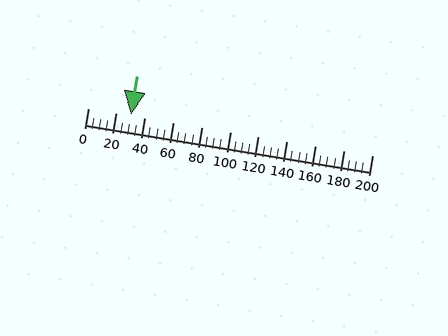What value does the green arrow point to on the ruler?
The green arrow points to approximately 30.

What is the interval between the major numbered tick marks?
The major tick marks are spaced 20 units apart.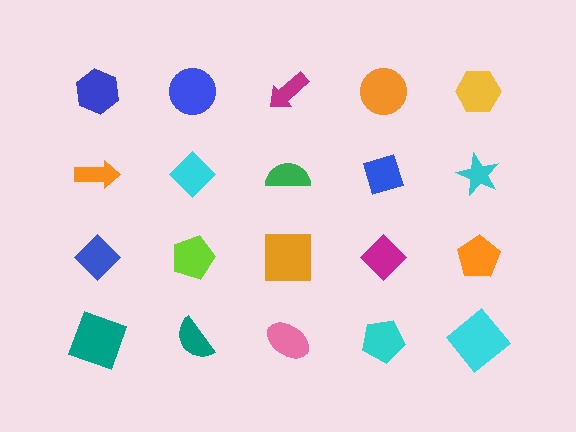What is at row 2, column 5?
A cyan star.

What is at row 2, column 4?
A blue diamond.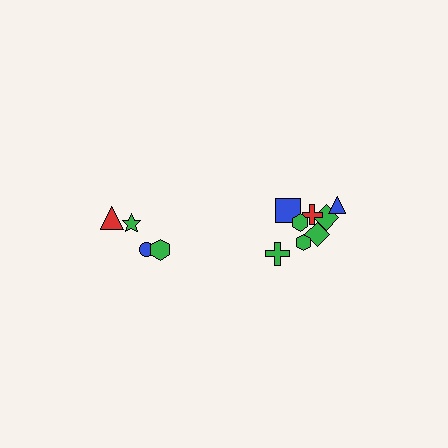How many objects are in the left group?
There are 4 objects.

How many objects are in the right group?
There are 8 objects.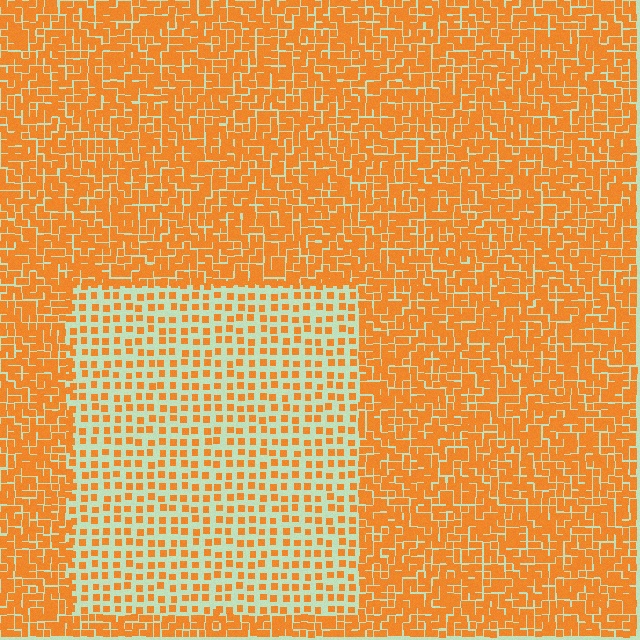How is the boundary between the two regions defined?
The boundary is defined by a change in element density (approximately 2.3x ratio). All elements are the same color, size, and shape.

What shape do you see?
I see a rectangle.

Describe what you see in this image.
The image contains small orange elements arranged at two different densities. A rectangle-shaped region is visible where the elements are less densely packed than the surrounding area.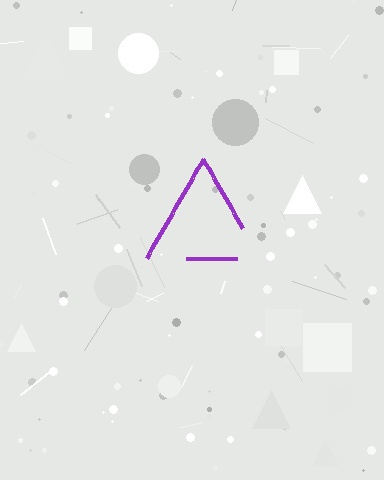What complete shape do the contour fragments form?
The contour fragments form a triangle.